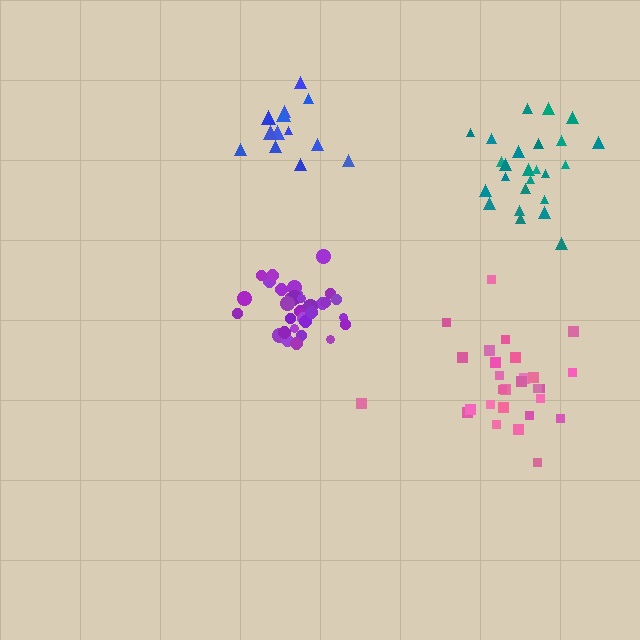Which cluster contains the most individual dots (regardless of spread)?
Purple (33).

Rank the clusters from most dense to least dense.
purple, pink, teal, blue.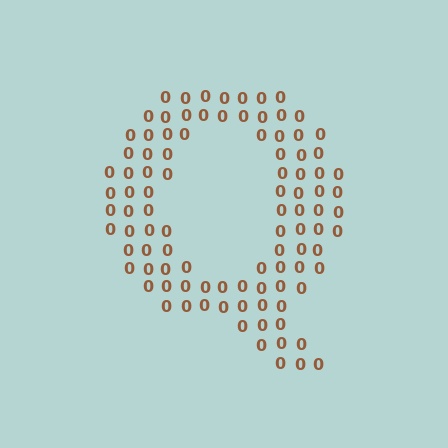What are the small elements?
The small elements are digit 0's.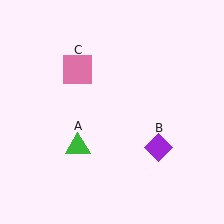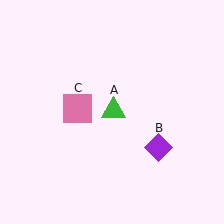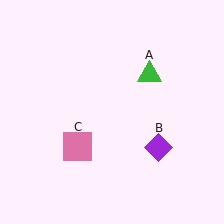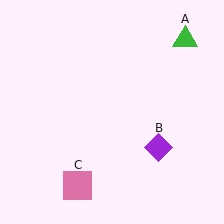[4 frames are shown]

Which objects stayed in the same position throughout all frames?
Purple diamond (object B) remained stationary.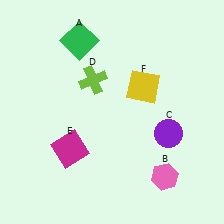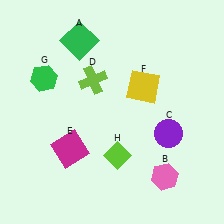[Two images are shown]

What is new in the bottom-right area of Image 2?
A lime diamond (H) was added in the bottom-right area of Image 2.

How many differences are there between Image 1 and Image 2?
There are 2 differences between the two images.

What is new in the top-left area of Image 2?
A green hexagon (G) was added in the top-left area of Image 2.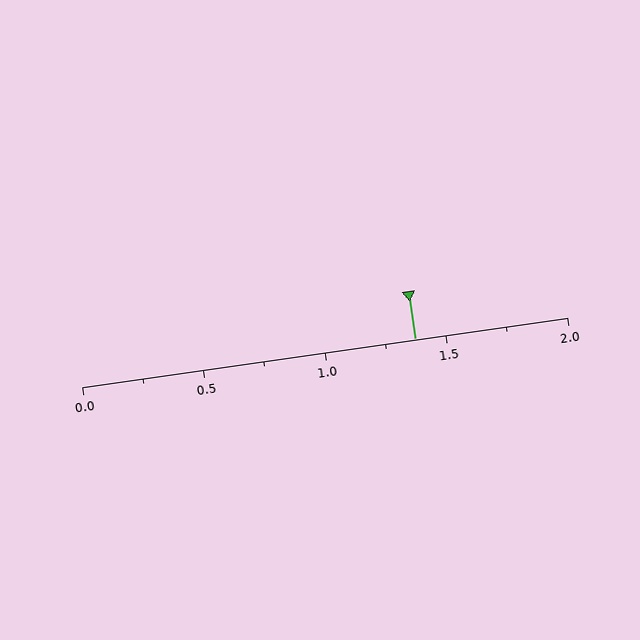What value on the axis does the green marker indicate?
The marker indicates approximately 1.38.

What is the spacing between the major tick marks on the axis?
The major ticks are spaced 0.5 apart.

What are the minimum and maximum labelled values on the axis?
The axis runs from 0.0 to 2.0.